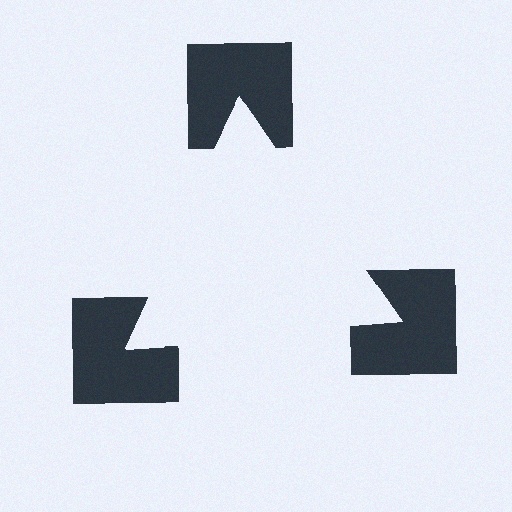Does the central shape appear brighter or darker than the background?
It typically appears slightly brighter than the background, even though no actual brightness change is drawn.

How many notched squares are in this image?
There are 3 — one at each vertex of the illusory triangle.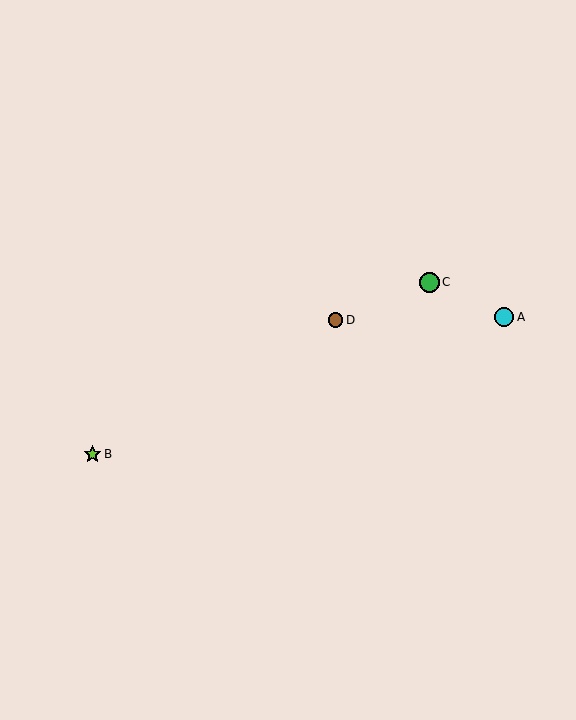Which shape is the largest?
The green circle (labeled C) is the largest.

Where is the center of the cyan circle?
The center of the cyan circle is at (504, 317).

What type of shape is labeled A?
Shape A is a cyan circle.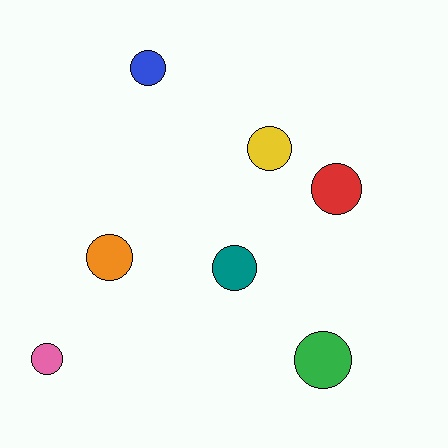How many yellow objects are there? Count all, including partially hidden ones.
There is 1 yellow object.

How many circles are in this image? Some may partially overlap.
There are 7 circles.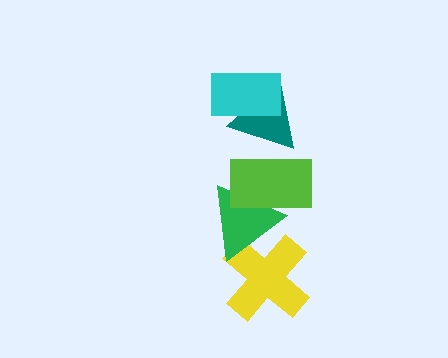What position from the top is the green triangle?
The green triangle is 4th from the top.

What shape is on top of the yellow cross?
The green triangle is on top of the yellow cross.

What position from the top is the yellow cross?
The yellow cross is 5th from the top.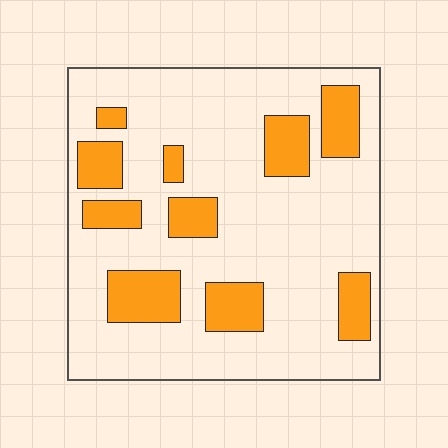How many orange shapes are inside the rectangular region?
10.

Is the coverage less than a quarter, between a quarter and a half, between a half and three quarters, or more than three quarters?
Less than a quarter.